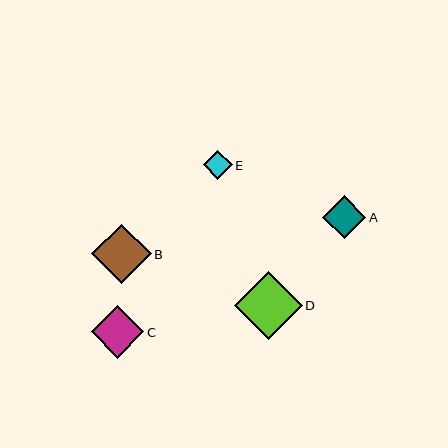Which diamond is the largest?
Diamond D is the largest with a size of approximately 68 pixels.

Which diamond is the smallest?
Diamond E is the smallest with a size of approximately 29 pixels.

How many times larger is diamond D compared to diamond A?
Diamond D is approximately 1.6 times the size of diamond A.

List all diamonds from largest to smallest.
From largest to smallest: D, B, C, A, E.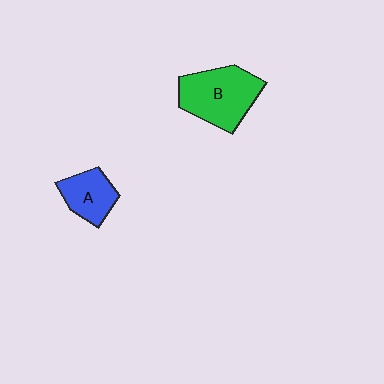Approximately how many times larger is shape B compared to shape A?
Approximately 1.8 times.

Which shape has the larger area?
Shape B (green).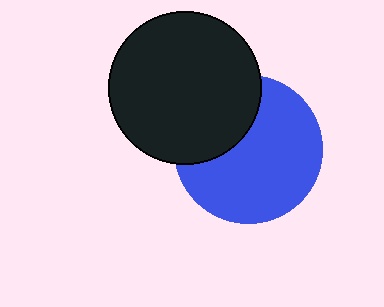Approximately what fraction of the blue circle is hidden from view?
Roughly 31% of the blue circle is hidden behind the black circle.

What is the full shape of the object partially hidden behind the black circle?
The partially hidden object is a blue circle.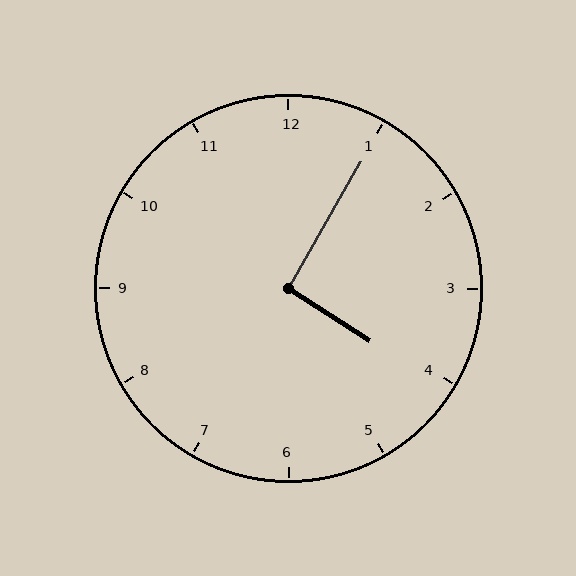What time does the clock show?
4:05.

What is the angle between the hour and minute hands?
Approximately 92 degrees.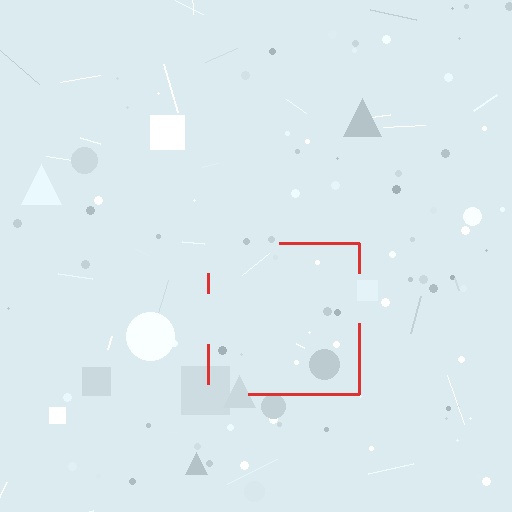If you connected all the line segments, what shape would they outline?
They would outline a square.